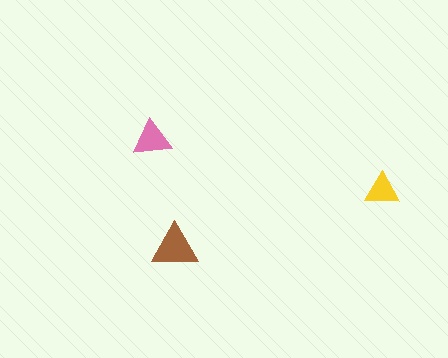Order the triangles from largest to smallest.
the brown one, the pink one, the yellow one.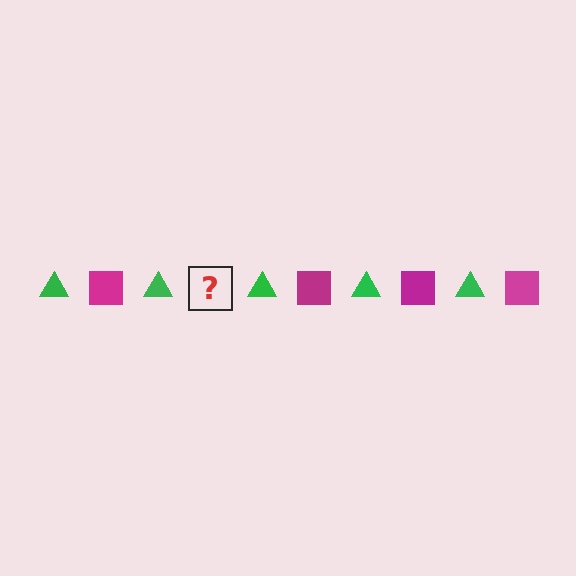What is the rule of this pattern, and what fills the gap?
The rule is that the pattern alternates between green triangle and magenta square. The gap should be filled with a magenta square.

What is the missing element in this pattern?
The missing element is a magenta square.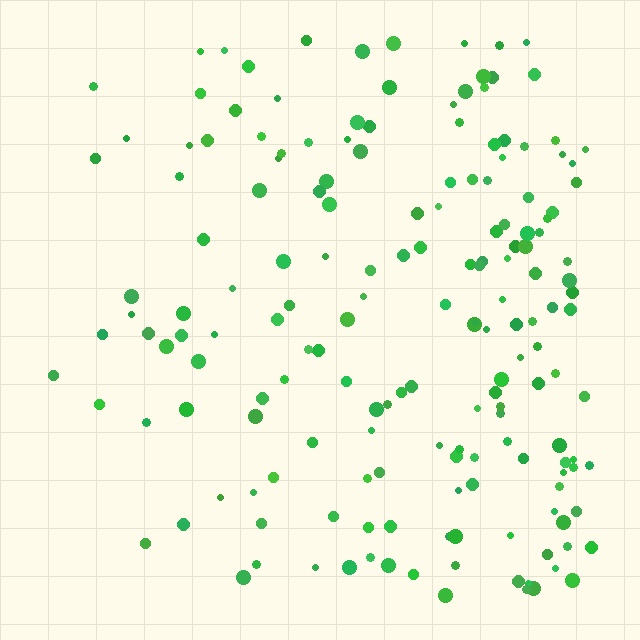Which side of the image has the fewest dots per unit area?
The left.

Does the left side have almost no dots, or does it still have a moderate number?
Still a moderate number, just noticeably fewer than the right.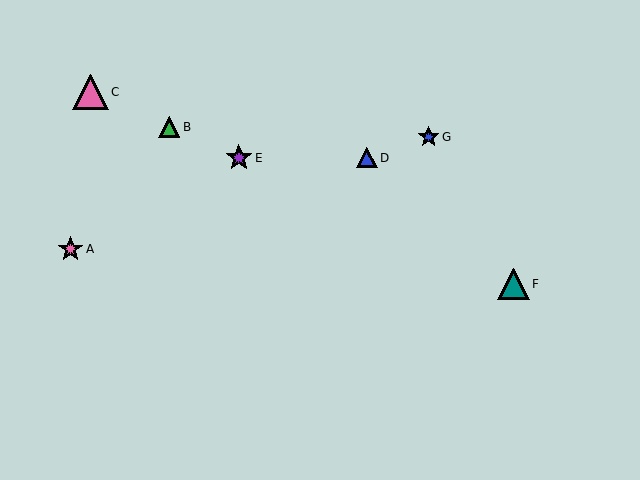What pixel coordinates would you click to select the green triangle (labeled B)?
Click at (169, 127) to select the green triangle B.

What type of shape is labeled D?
Shape D is a blue triangle.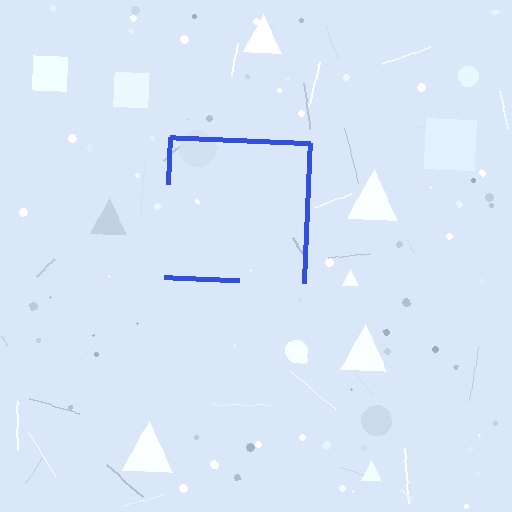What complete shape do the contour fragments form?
The contour fragments form a square.